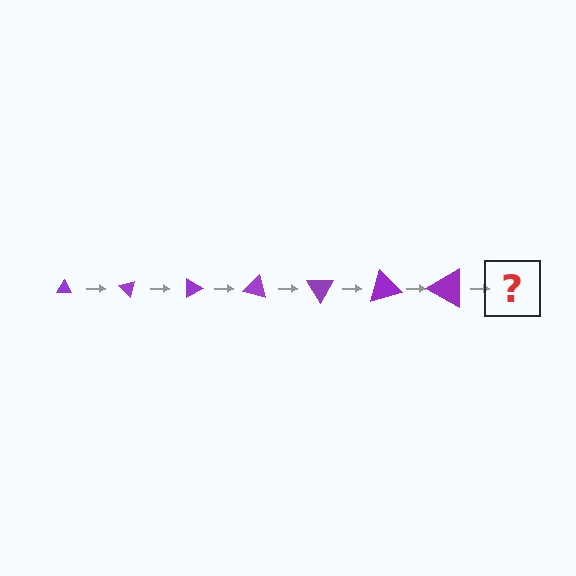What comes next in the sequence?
The next element should be a triangle, larger than the previous one and rotated 315 degrees from the start.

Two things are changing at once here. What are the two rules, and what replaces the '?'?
The two rules are that the triangle grows larger each step and it rotates 45 degrees each step. The '?' should be a triangle, larger than the previous one and rotated 315 degrees from the start.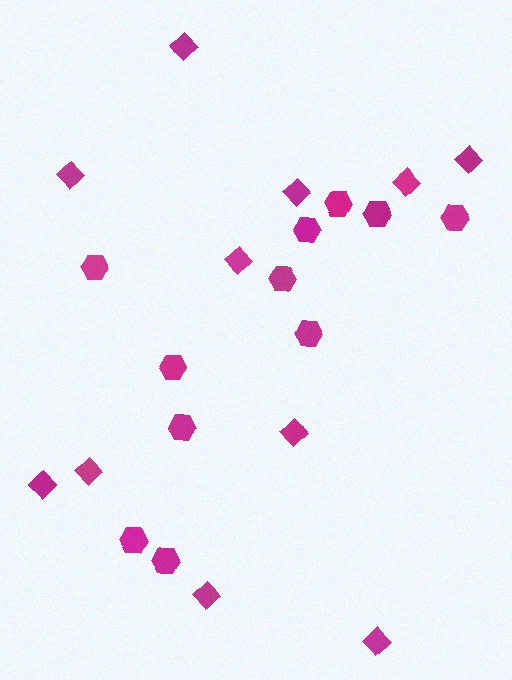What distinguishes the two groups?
There are 2 groups: one group of hexagons (11) and one group of diamonds (11).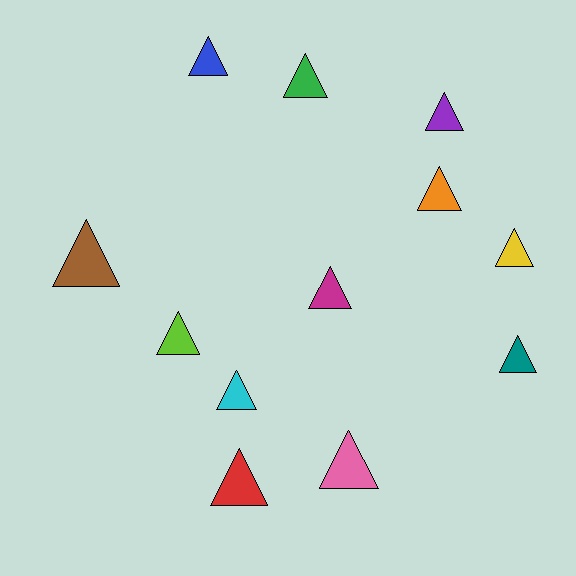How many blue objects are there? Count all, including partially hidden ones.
There is 1 blue object.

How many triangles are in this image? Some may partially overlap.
There are 12 triangles.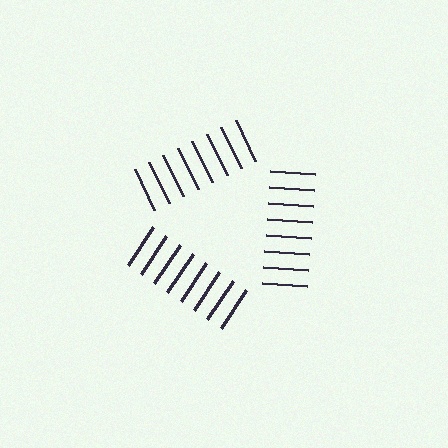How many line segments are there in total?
24 — 8 along each of the 3 edges.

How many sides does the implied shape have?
3 sides — the line-ends trace a triangle.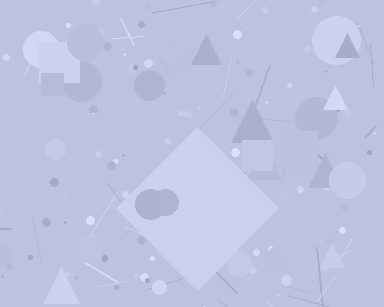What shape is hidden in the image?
A diamond is hidden in the image.